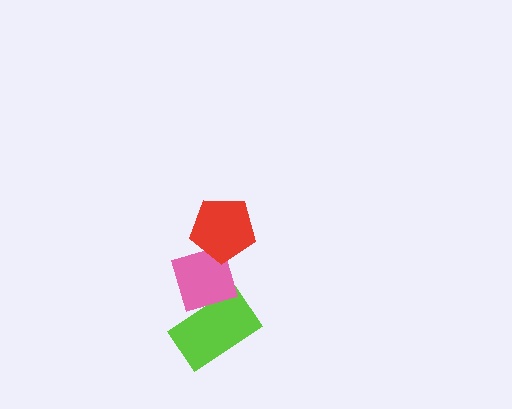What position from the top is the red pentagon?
The red pentagon is 1st from the top.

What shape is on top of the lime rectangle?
The pink diamond is on top of the lime rectangle.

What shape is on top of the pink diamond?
The red pentagon is on top of the pink diamond.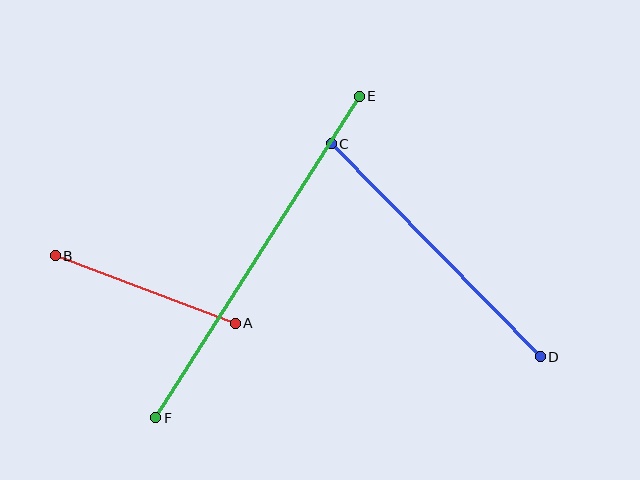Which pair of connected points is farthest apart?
Points E and F are farthest apart.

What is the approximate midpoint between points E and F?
The midpoint is at approximately (258, 257) pixels.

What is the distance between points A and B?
The distance is approximately 192 pixels.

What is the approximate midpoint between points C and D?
The midpoint is at approximately (436, 250) pixels.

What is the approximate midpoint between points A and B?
The midpoint is at approximately (145, 290) pixels.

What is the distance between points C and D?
The distance is approximately 298 pixels.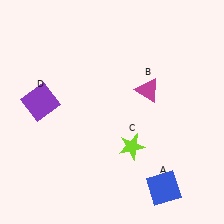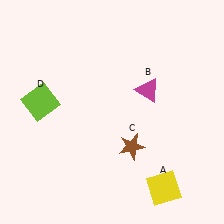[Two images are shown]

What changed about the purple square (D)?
In Image 1, D is purple. In Image 2, it changed to lime.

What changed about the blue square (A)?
In Image 1, A is blue. In Image 2, it changed to yellow.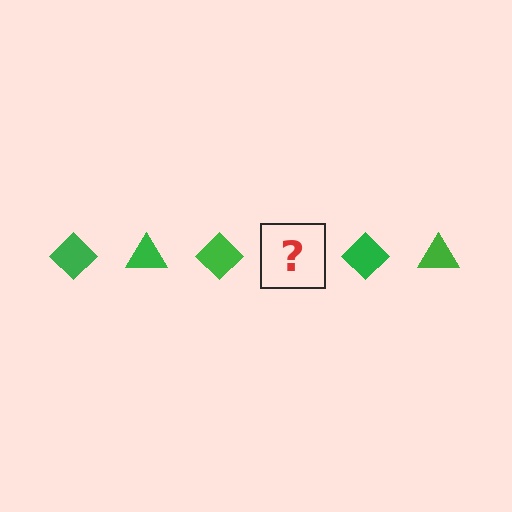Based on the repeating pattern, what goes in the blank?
The blank should be a green triangle.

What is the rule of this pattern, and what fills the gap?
The rule is that the pattern cycles through diamond, triangle shapes in green. The gap should be filled with a green triangle.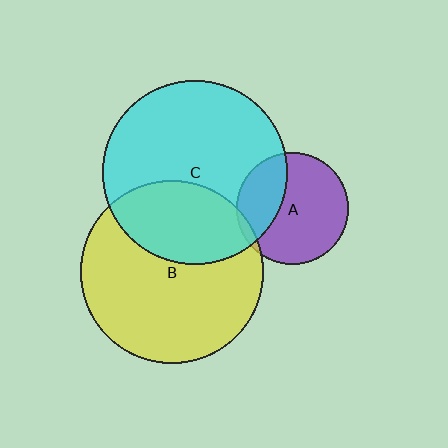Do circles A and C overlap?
Yes.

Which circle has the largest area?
Circle C (cyan).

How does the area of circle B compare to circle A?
Approximately 2.7 times.